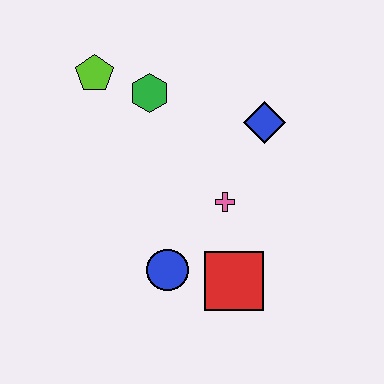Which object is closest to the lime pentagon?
The green hexagon is closest to the lime pentagon.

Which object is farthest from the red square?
The lime pentagon is farthest from the red square.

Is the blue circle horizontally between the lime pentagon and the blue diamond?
Yes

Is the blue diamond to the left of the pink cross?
No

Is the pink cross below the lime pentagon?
Yes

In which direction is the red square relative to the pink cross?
The red square is below the pink cross.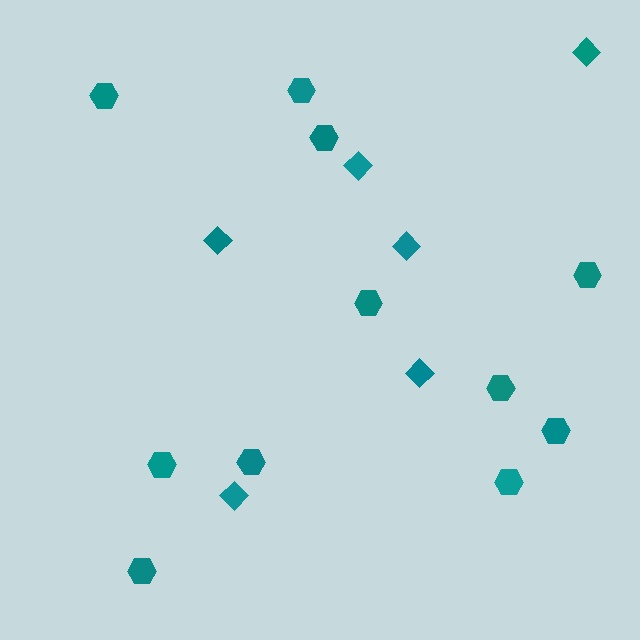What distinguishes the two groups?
There are 2 groups: one group of hexagons (11) and one group of diamonds (6).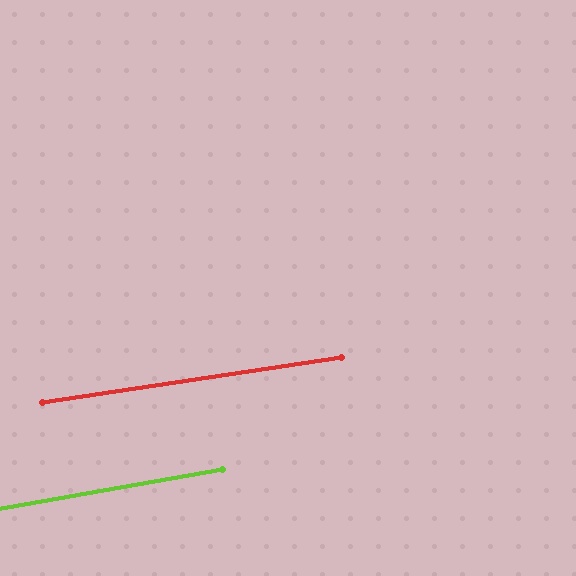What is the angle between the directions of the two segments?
Approximately 2 degrees.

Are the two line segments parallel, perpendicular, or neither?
Parallel — their directions differ by only 1.5°.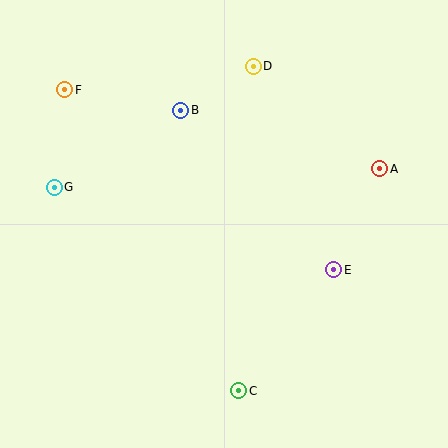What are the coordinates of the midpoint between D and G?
The midpoint between D and G is at (154, 127).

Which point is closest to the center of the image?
Point E at (334, 270) is closest to the center.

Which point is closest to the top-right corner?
Point A is closest to the top-right corner.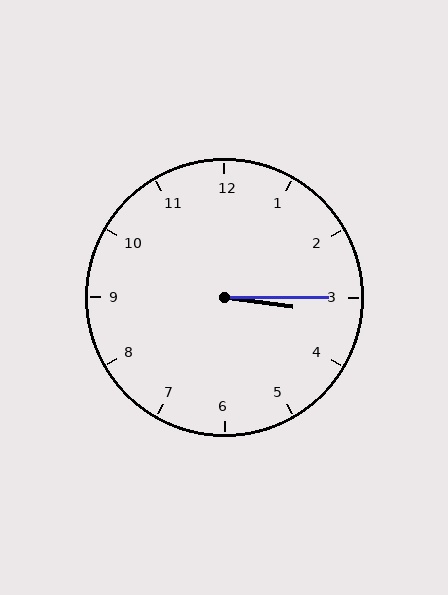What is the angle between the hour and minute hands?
Approximately 8 degrees.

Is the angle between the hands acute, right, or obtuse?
It is acute.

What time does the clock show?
3:15.